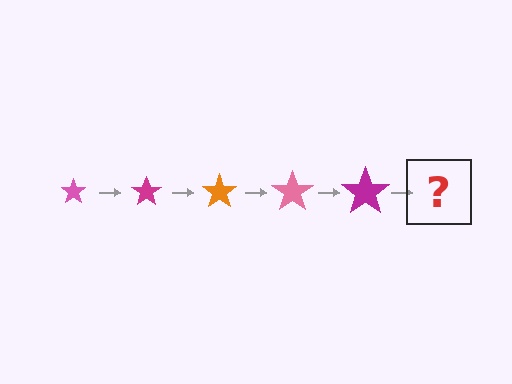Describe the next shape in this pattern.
It should be an orange star, larger than the previous one.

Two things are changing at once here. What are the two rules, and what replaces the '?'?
The two rules are that the star grows larger each step and the color cycles through pink, magenta, and orange. The '?' should be an orange star, larger than the previous one.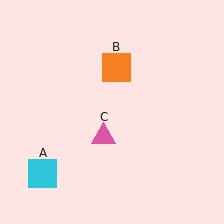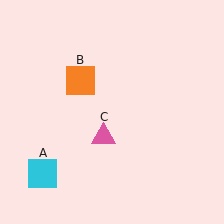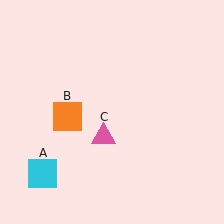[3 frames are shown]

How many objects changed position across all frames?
1 object changed position: orange square (object B).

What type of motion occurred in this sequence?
The orange square (object B) rotated counterclockwise around the center of the scene.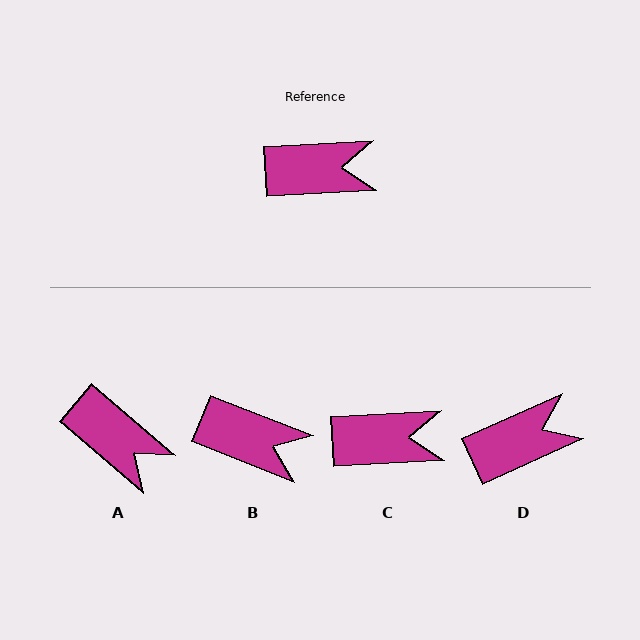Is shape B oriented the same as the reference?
No, it is off by about 25 degrees.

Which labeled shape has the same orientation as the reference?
C.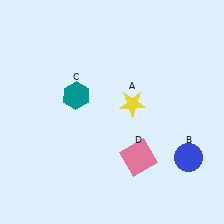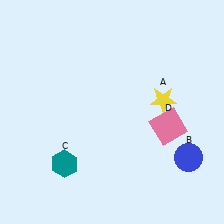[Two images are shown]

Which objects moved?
The objects that moved are: the yellow star (A), the teal hexagon (C), the pink square (D).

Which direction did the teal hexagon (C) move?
The teal hexagon (C) moved down.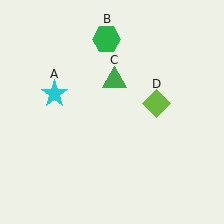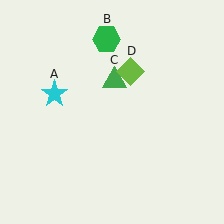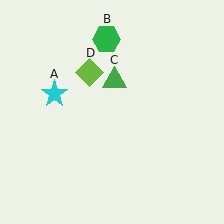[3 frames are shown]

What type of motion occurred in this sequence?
The lime diamond (object D) rotated counterclockwise around the center of the scene.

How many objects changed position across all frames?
1 object changed position: lime diamond (object D).